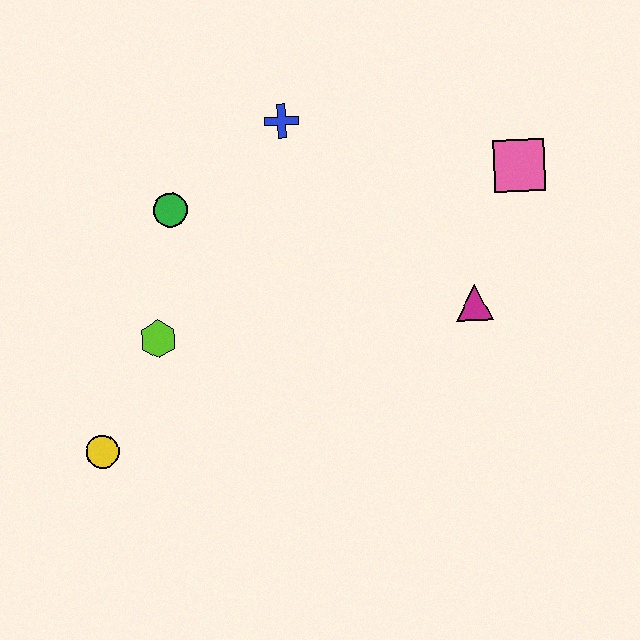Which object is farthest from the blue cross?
The yellow circle is farthest from the blue cross.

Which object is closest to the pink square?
The magenta triangle is closest to the pink square.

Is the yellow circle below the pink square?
Yes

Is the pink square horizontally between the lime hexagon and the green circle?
No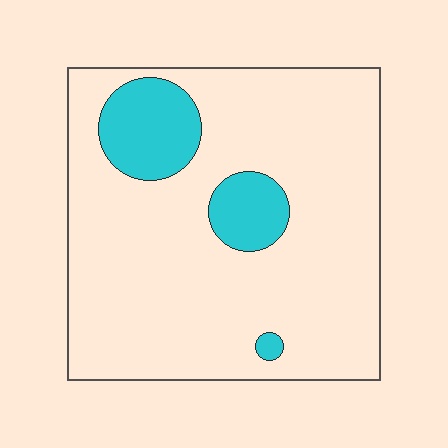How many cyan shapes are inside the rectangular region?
3.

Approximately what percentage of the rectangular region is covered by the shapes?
Approximately 15%.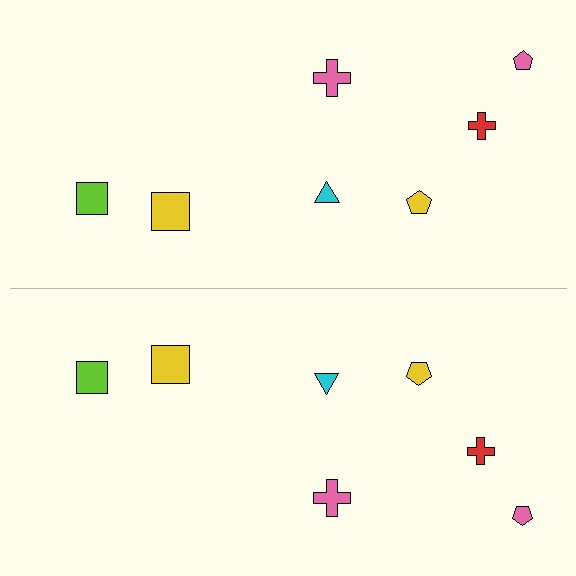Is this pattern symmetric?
Yes, this pattern has bilateral (reflection) symmetry.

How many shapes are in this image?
There are 14 shapes in this image.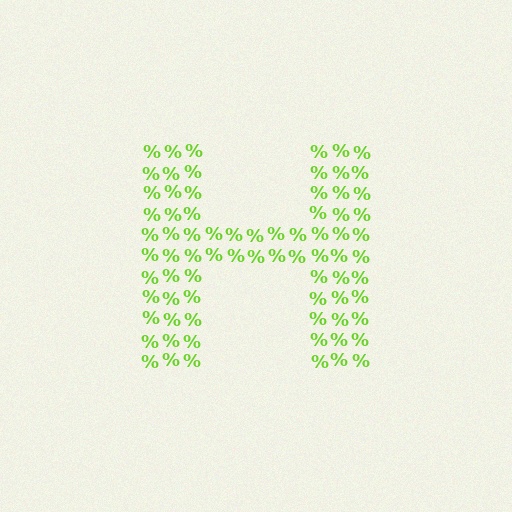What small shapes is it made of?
It is made of small percent signs.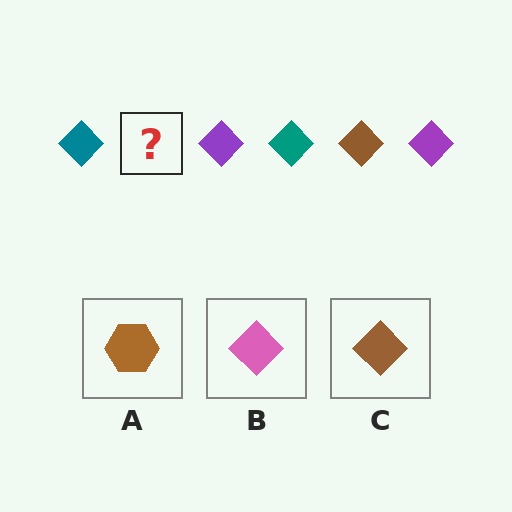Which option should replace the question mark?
Option C.